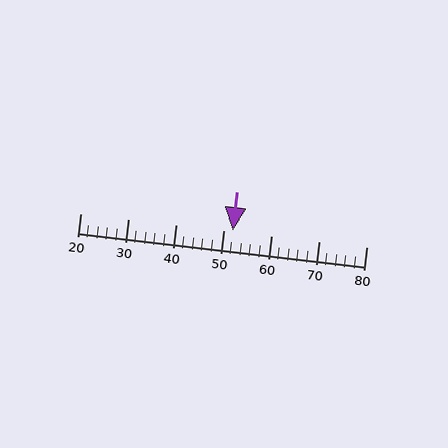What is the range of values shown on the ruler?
The ruler shows values from 20 to 80.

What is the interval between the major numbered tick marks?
The major tick marks are spaced 10 units apart.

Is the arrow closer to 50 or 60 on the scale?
The arrow is closer to 50.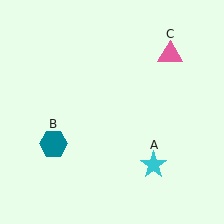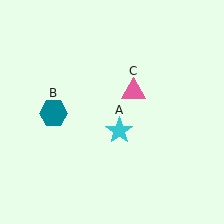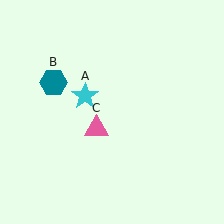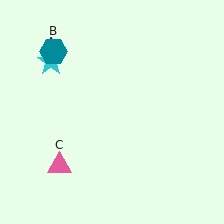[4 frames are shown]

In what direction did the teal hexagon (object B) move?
The teal hexagon (object B) moved up.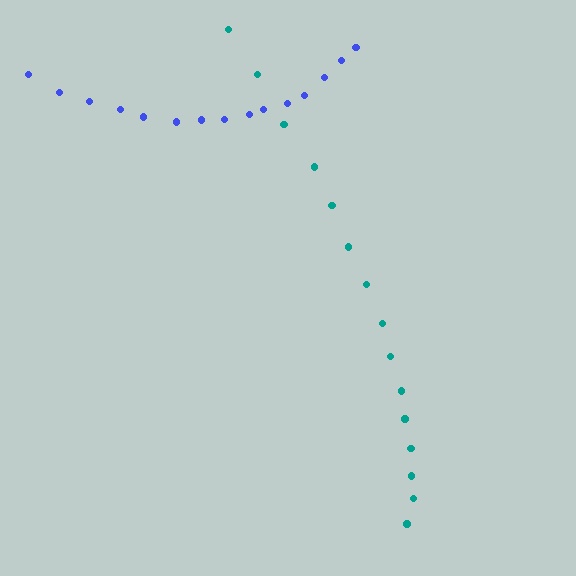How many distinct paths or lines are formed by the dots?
There are 2 distinct paths.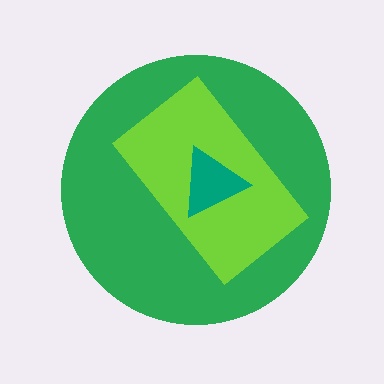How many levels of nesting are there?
3.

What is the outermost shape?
The green circle.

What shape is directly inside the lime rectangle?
The teal triangle.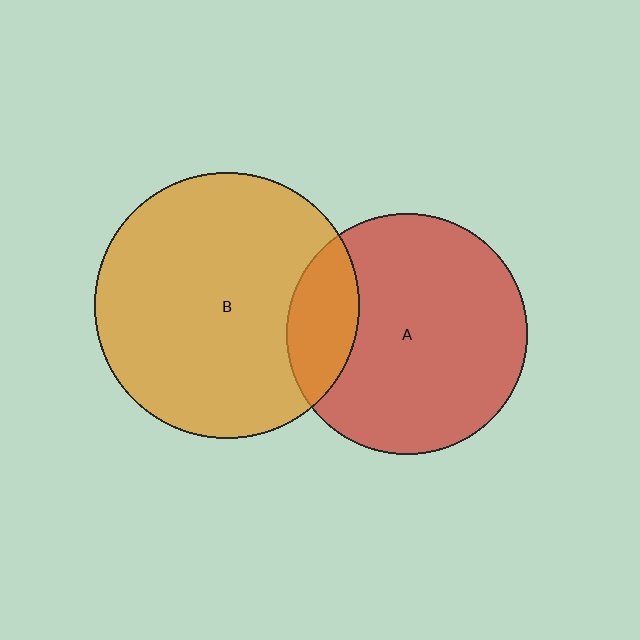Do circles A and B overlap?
Yes.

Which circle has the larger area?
Circle B (orange).